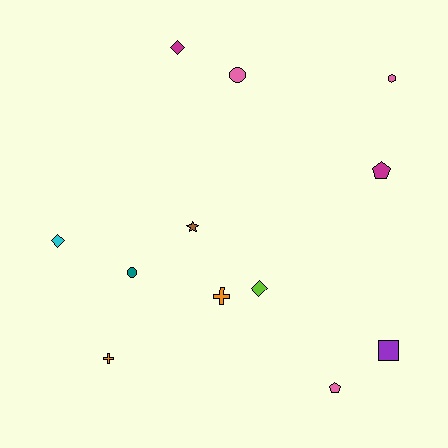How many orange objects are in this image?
There are 2 orange objects.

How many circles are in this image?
There are 2 circles.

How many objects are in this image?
There are 12 objects.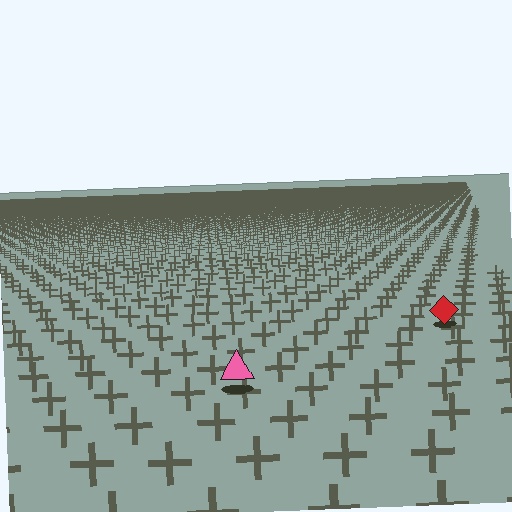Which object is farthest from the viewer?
The red diamond is farthest from the viewer. It appears smaller and the ground texture around it is denser.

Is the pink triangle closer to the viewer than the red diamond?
Yes. The pink triangle is closer — you can tell from the texture gradient: the ground texture is coarser near it.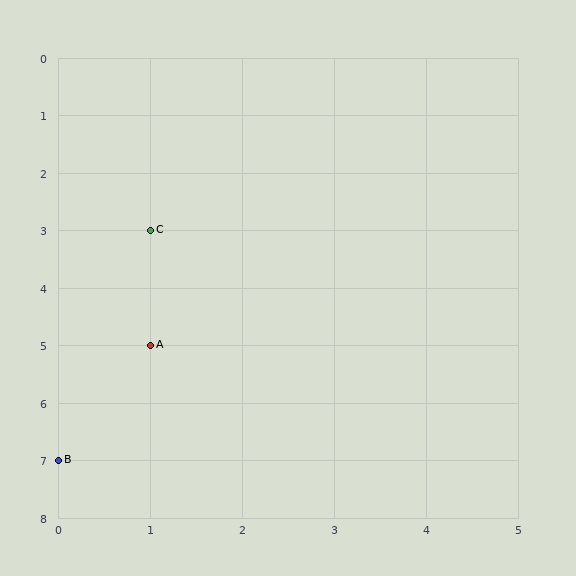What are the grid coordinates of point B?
Point B is at grid coordinates (0, 7).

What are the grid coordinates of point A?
Point A is at grid coordinates (1, 5).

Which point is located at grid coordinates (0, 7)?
Point B is at (0, 7).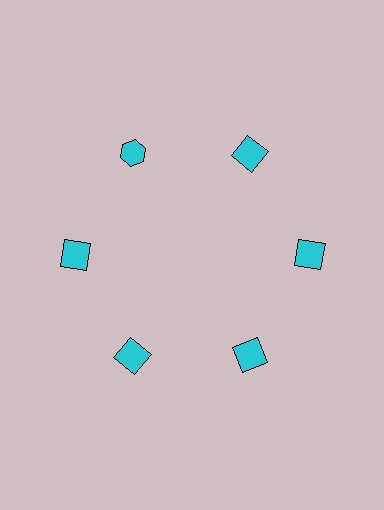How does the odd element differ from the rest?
It has a different shape: hexagon instead of square.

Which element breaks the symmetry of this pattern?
The cyan hexagon at roughly the 11 o'clock position breaks the symmetry. All other shapes are cyan squares.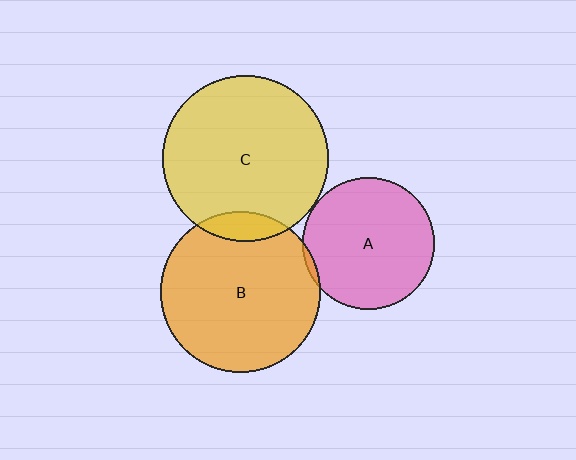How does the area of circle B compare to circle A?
Approximately 1.5 times.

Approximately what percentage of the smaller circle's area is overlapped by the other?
Approximately 10%.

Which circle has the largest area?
Circle C (yellow).